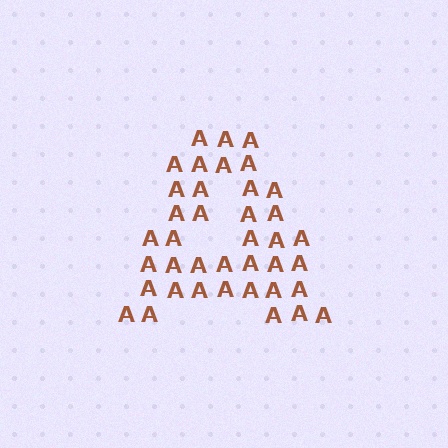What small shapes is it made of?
It is made of small letter A's.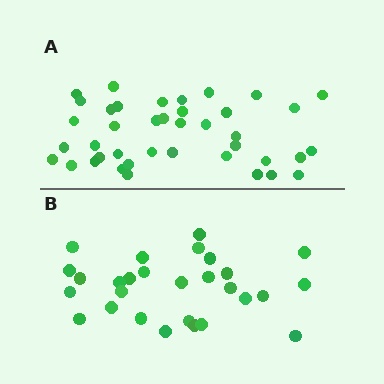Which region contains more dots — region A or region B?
Region A (the top region) has more dots.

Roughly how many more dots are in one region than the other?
Region A has roughly 12 or so more dots than region B.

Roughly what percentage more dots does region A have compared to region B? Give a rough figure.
About 45% more.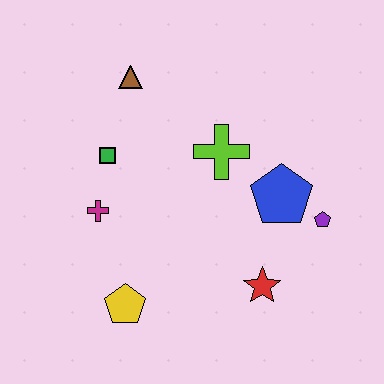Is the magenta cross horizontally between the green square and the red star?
No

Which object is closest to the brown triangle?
The green square is closest to the brown triangle.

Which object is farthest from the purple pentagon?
The brown triangle is farthest from the purple pentagon.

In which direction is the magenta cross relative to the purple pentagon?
The magenta cross is to the left of the purple pentagon.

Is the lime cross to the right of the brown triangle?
Yes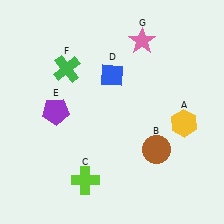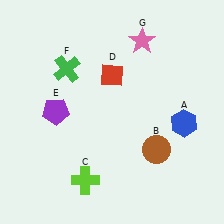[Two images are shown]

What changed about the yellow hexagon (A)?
In Image 1, A is yellow. In Image 2, it changed to blue.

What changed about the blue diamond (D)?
In Image 1, D is blue. In Image 2, it changed to red.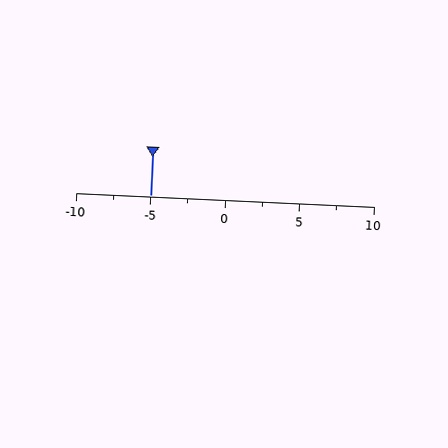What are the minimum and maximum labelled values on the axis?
The axis runs from -10 to 10.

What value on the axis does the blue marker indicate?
The marker indicates approximately -5.